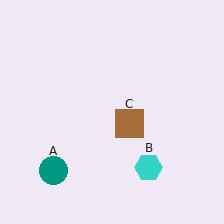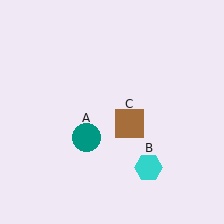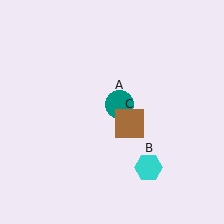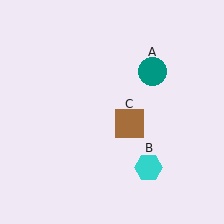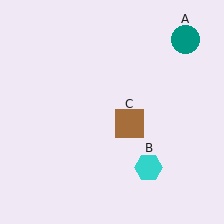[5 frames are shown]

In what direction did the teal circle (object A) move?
The teal circle (object A) moved up and to the right.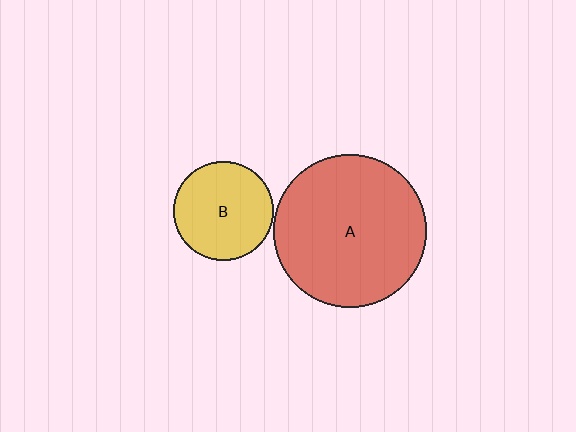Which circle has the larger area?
Circle A (red).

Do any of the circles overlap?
No, none of the circles overlap.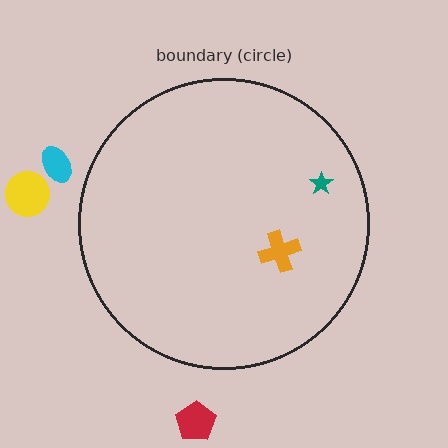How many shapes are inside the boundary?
2 inside, 3 outside.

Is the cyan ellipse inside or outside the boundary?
Outside.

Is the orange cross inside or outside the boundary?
Inside.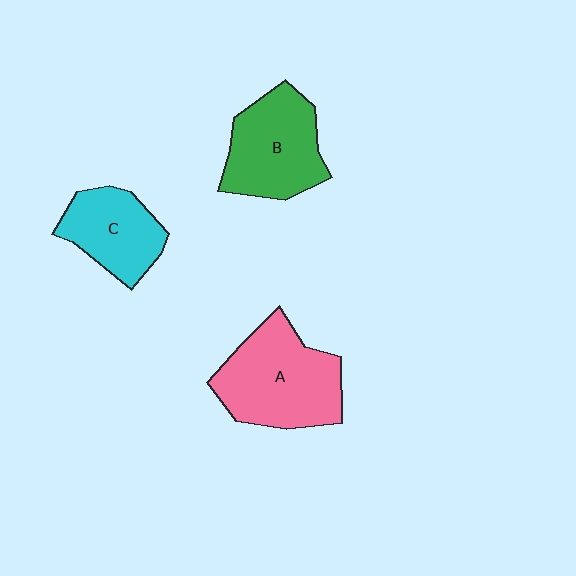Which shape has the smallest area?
Shape C (cyan).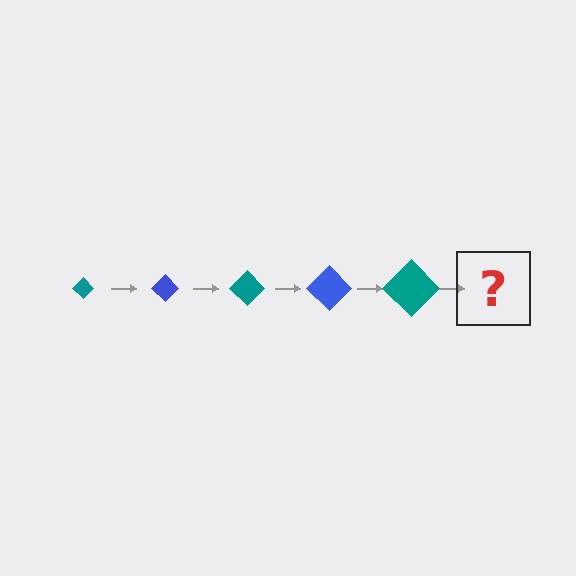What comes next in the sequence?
The next element should be a blue diamond, larger than the previous one.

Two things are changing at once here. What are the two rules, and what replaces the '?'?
The two rules are that the diamond grows larger each step and the color cycles through teal and blue. The '?' should be a blue diamond, larger than the previous one.